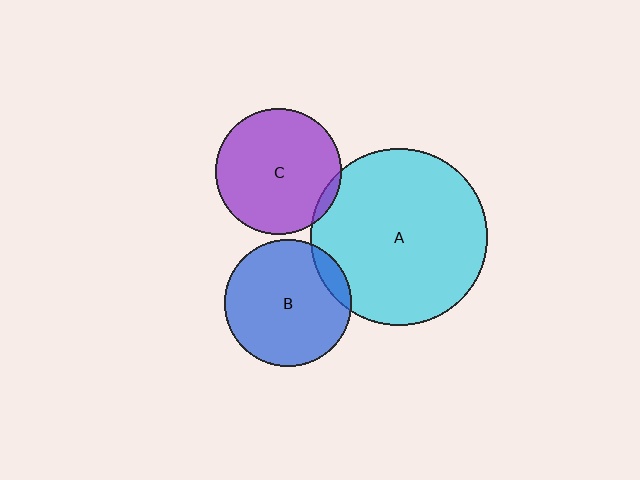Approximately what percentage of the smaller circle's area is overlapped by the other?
Approximately 5%.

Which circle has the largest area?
Circle A (cyan).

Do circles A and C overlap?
Yes.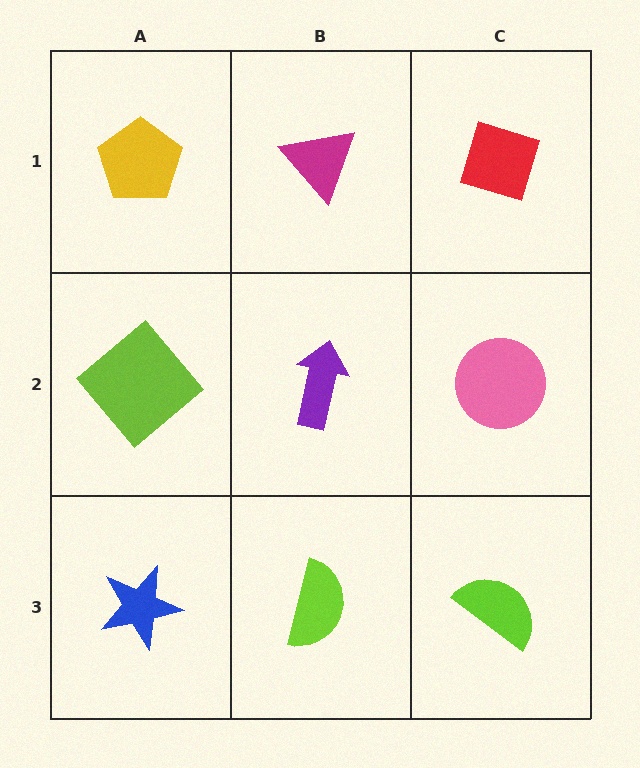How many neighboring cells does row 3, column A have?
2.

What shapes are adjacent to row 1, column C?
A pink circle (row 2, column C), a magenta triangle (row 1, column B).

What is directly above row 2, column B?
A magenta triangle.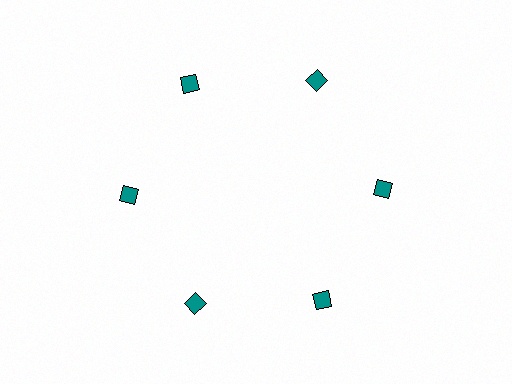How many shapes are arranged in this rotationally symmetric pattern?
There are 6 shapes, arranged in 6 groups of 1.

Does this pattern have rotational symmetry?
Yes, this pattern has 6-fold rotational symmetry. It looks the same after rotating 60 degrees around the center.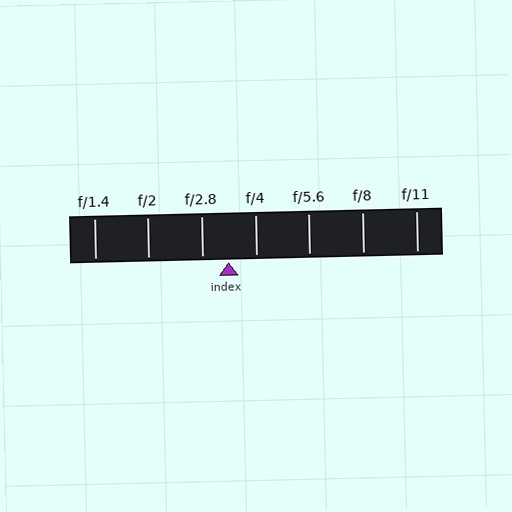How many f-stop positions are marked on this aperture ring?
There are 7 f-stop positions marked.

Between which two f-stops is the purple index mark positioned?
The index mark is between f/2.8 and f/4.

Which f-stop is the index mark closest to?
The index mark is closest to f/2.8.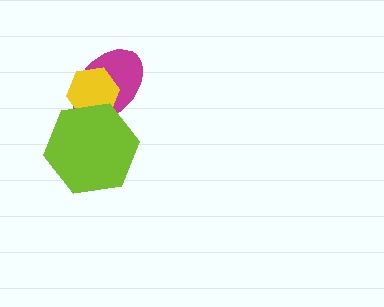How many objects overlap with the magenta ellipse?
2 objects overlap with the magenta ellipse.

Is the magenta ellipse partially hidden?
Yes, it is partially covered by another shape.